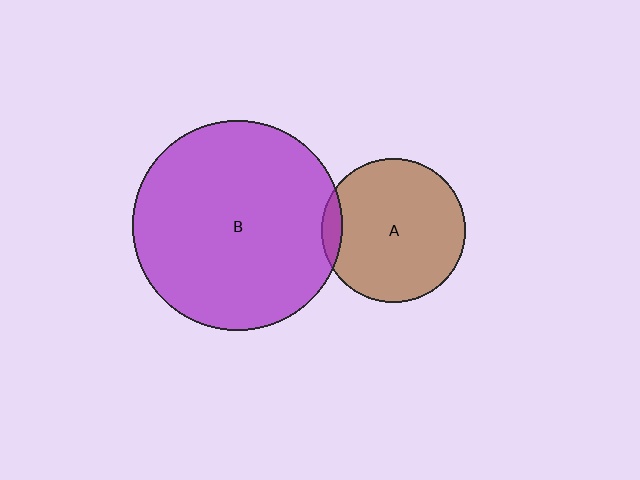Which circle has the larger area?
Circle B (purple).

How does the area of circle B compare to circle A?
Approximately 2.1 times.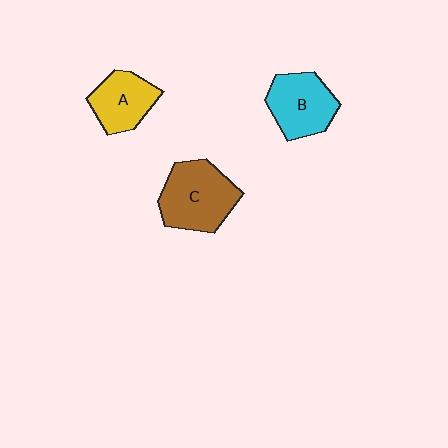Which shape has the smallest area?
Shape A (yellow).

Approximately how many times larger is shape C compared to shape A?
Approximately 1.4 times.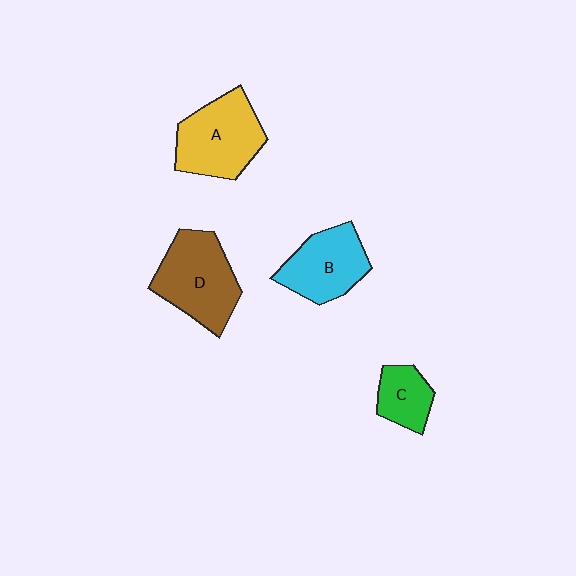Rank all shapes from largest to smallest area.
From largest to smallest: D (brown), A (yellow), B (cyan), C (green).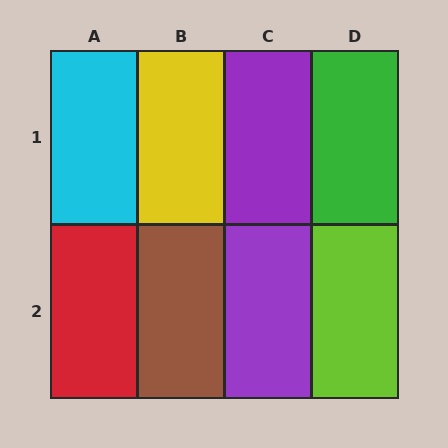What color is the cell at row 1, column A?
Cyan.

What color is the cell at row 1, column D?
Green.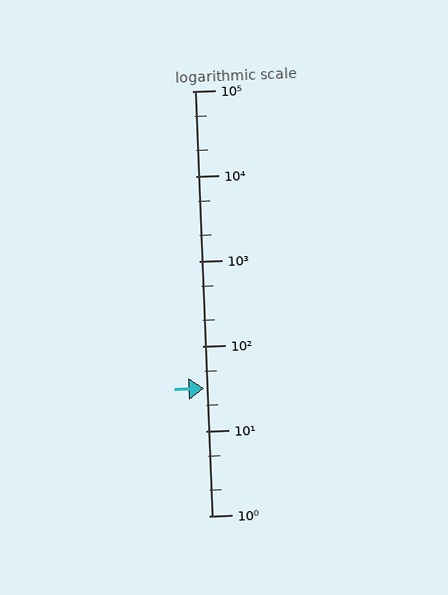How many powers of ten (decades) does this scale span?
The scale spans 5 decades, from 1 to 100000.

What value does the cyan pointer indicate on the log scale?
The pointer indicates approximately 32.